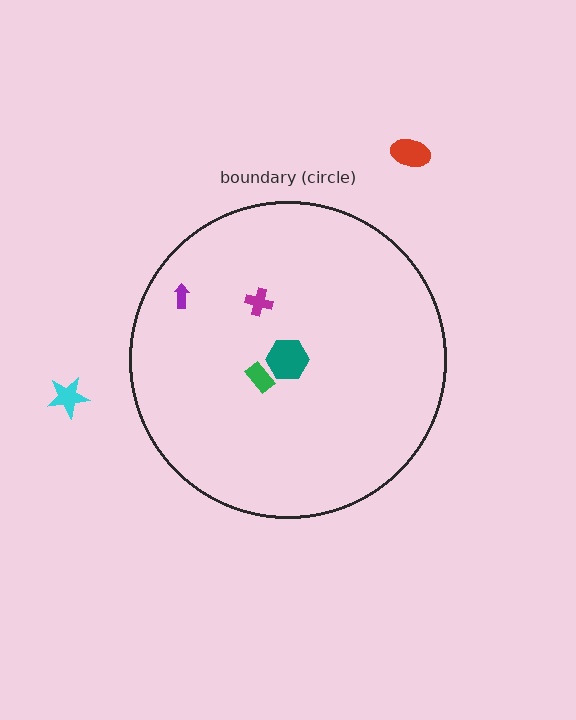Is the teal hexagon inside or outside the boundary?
Inside.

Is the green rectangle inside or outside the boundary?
Inside.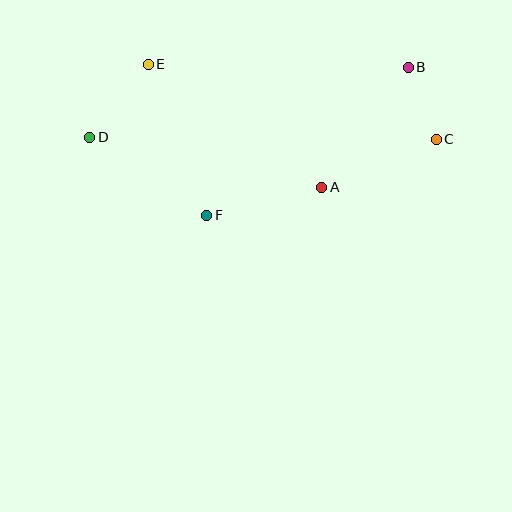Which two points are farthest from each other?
Points C and D are farthest from each other.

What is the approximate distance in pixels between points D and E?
The distance between D and E is approximately 93 pixels.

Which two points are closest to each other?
Points B and C are closest to each other.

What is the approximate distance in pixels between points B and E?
The distance between B and E is approximately 260 pixels.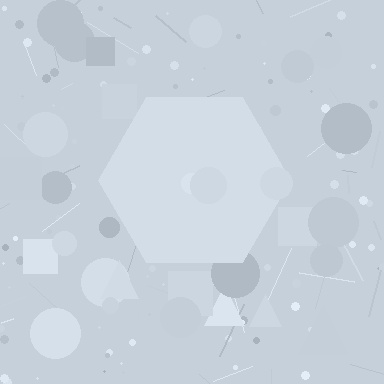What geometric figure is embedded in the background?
A hexagon is embedded in the background.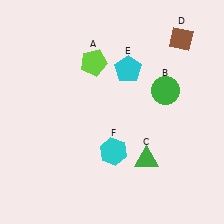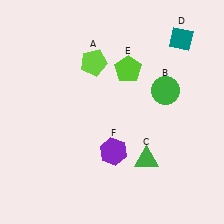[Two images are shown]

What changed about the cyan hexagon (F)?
In Image 1, F is cyan. In Image 2, it changed to purple.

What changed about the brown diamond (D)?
In Image 1, D is brown. In Image 2, it changed to teal.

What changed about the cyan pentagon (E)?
In Image 1, E is cyan. In Image 2, it changed to lime.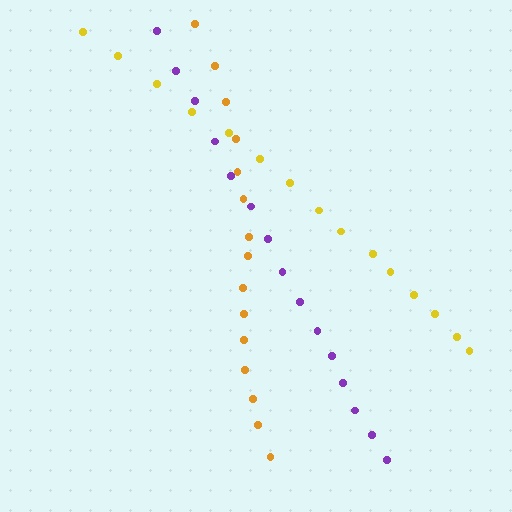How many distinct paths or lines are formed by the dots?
There are 3 distinct paths.